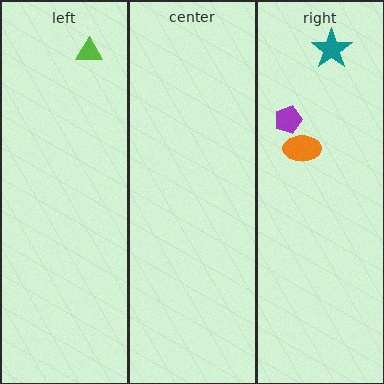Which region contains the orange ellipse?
The right region.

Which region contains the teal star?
The right region.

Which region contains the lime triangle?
The left region.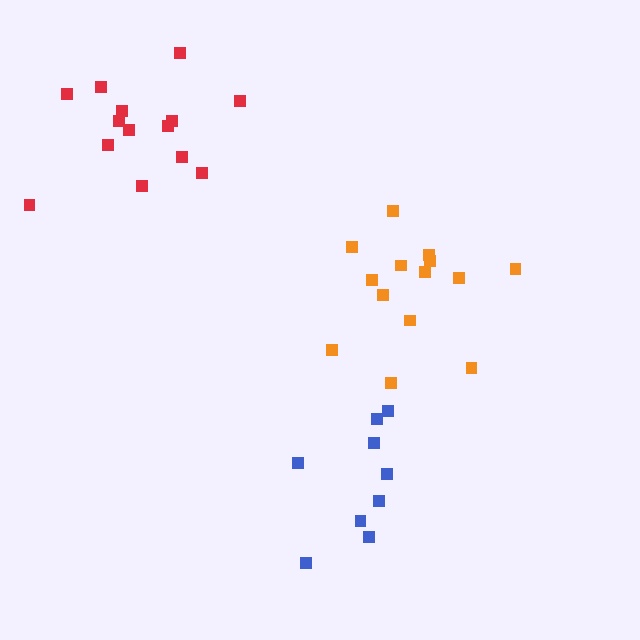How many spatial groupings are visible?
There are 3 spatial groupings.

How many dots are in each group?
Group 1: 14 dots, Group 2: 9 dots, Group 3: 14 dots (37 total).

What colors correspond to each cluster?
The clusters are colored: orange, blue, red.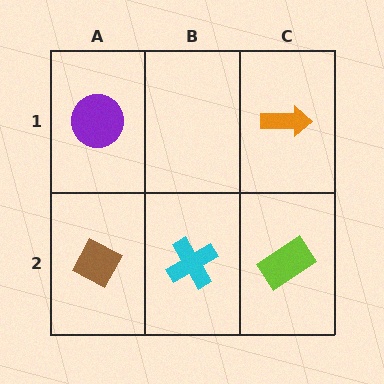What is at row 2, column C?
A lime rectangle.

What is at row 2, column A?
A brown diamond.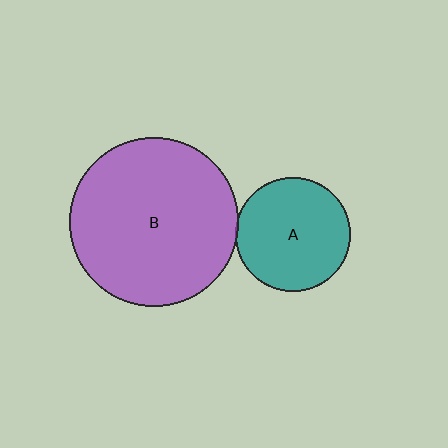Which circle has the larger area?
Circle B (purple).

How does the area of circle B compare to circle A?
Approximately 2.2 times.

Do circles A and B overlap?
Yes.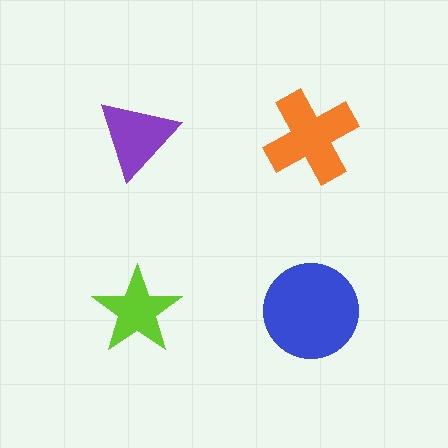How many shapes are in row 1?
2 shapes.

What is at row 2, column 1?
A lime star.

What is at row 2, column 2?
A blue circle.